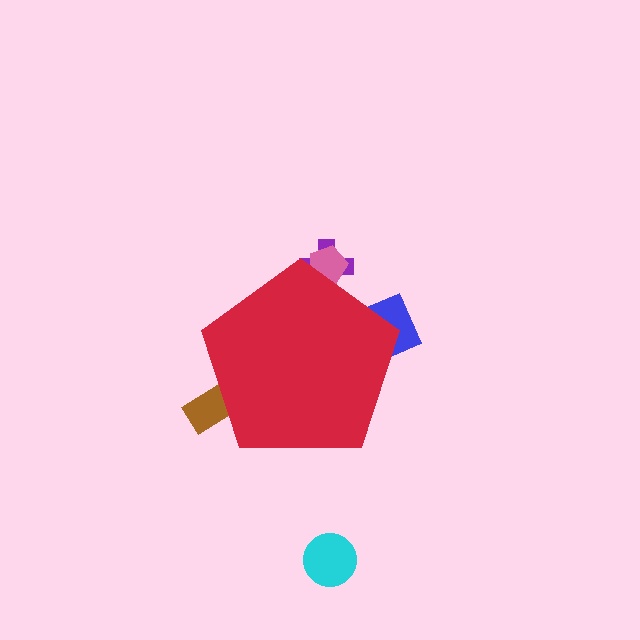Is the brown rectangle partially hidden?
Yes, the brown rectangle is partially hidden behind the red pentagon.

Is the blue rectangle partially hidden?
Yes, the blue rectangle is partially hidden behind the red pentagon.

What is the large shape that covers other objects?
A red pentagon.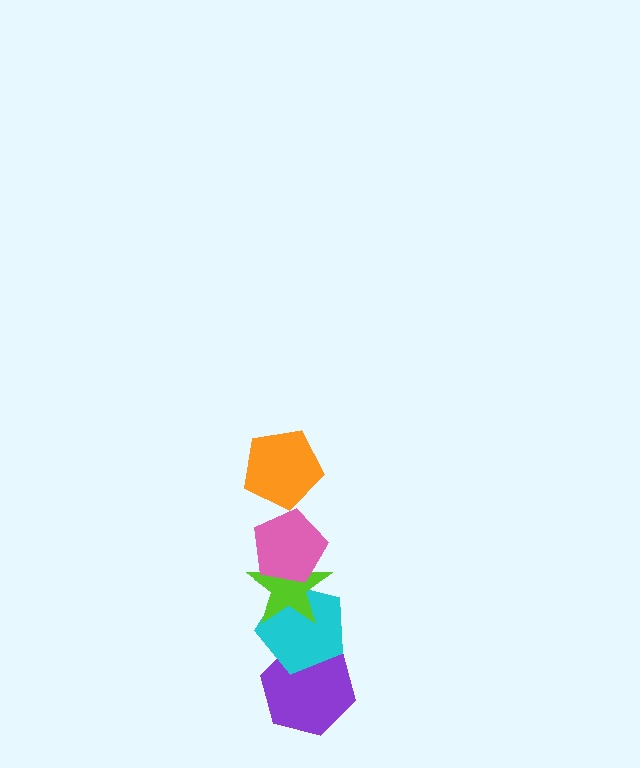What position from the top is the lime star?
The lime star is 3rd from the top.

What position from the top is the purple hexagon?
The purple hexagon is 5th from the top.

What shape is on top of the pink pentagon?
The orange pentagon is on top of the pink pentagon.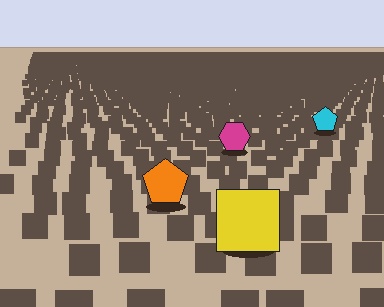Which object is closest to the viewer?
The yellow square is closest. The texture marks near it are larger and more spread out.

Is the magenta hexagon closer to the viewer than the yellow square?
No. The yellow square is closer — you can tell from the texture gradient: the ground texture is coarser near it.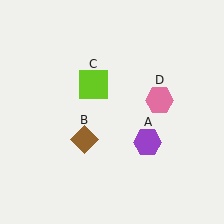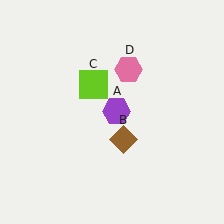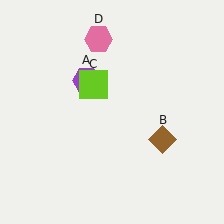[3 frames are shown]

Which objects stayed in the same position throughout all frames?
Lime square (object C) remained stationary.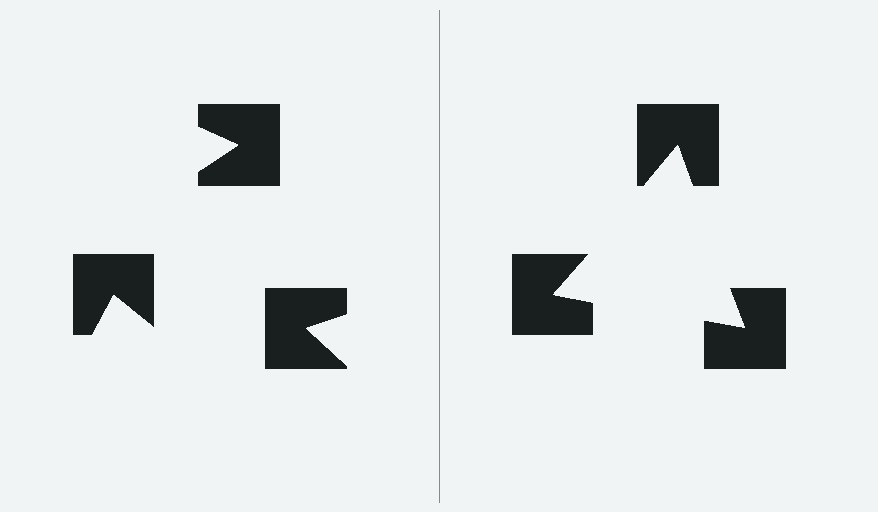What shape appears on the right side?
An illusory triangle.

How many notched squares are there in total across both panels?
6 — 3 on each side.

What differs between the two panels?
The notched squares are positioned identically on both sides; only the wedge orientations differ. On the right they align to a triangle; on the left they are misaligned.